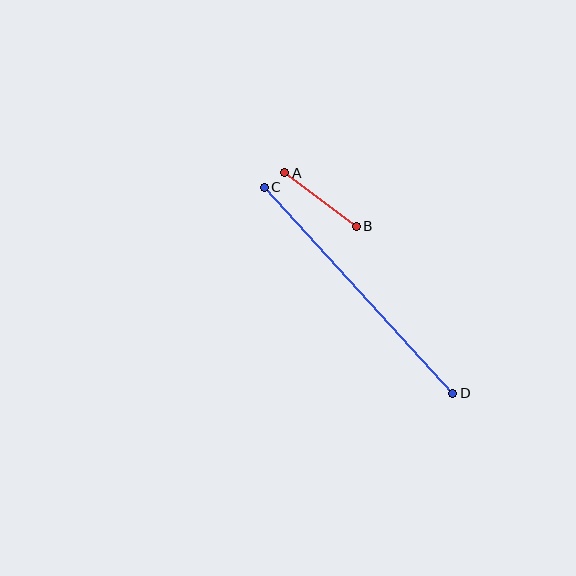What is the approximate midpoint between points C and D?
The midpoint is at approximately (359, 290) pixels.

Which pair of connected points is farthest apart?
Points C and D are farthest apart.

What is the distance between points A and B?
The distance is approximately 89 pixels.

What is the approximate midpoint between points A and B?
The midpoint is at approximately (320, 199) pixels.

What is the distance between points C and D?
The distance is approximately 279 pixels.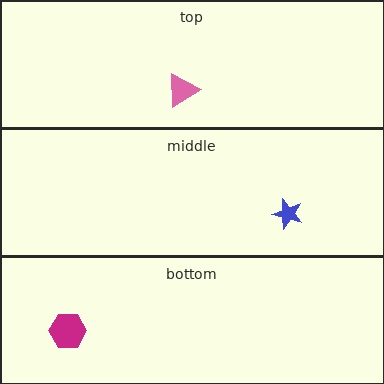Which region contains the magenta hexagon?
The bottom region.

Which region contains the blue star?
The middle region.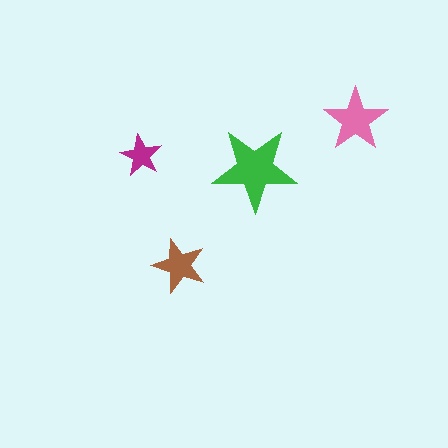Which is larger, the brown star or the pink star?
The pink one.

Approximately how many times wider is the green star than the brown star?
About 1.5 times wider.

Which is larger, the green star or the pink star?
The green one.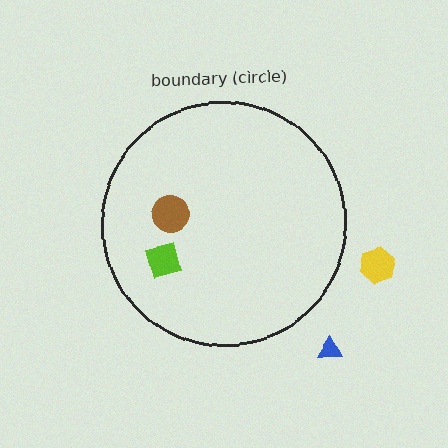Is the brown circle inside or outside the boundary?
Inside.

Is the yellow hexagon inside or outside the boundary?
Outside.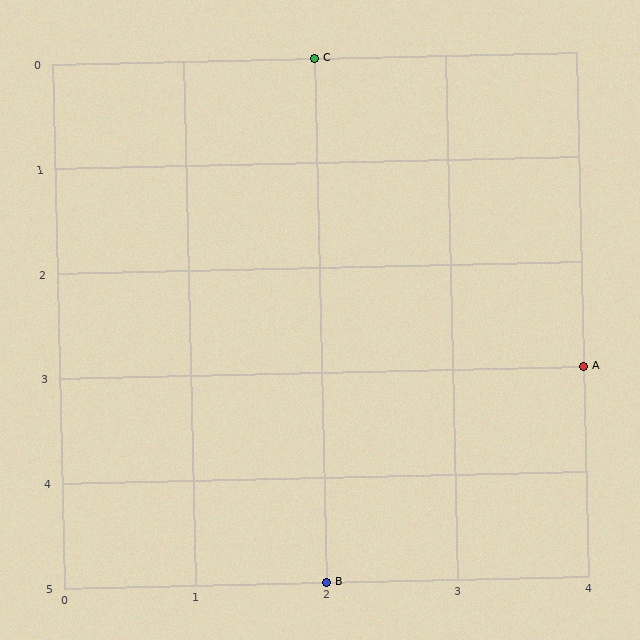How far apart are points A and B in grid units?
Points A and B are 2 columns and 2 rows apart (about 2.8 grid units diagonally).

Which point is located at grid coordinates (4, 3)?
Point A is at (4, 3).